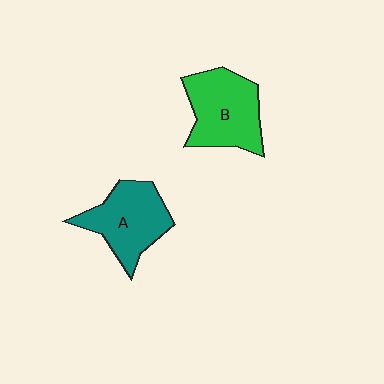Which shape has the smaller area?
Shape A (teal).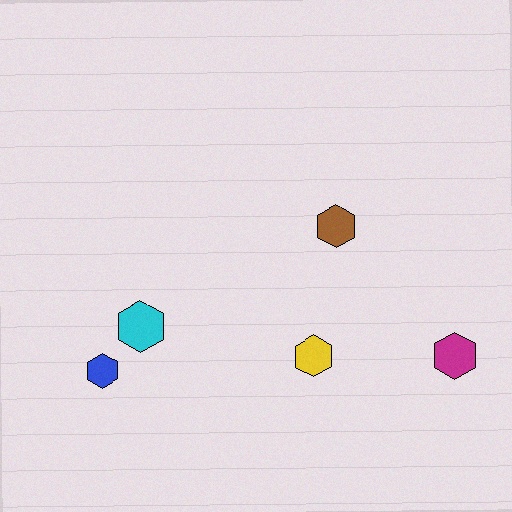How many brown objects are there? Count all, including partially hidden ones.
There is 1 brown object.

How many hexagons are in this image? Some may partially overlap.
There are 5 hexagons.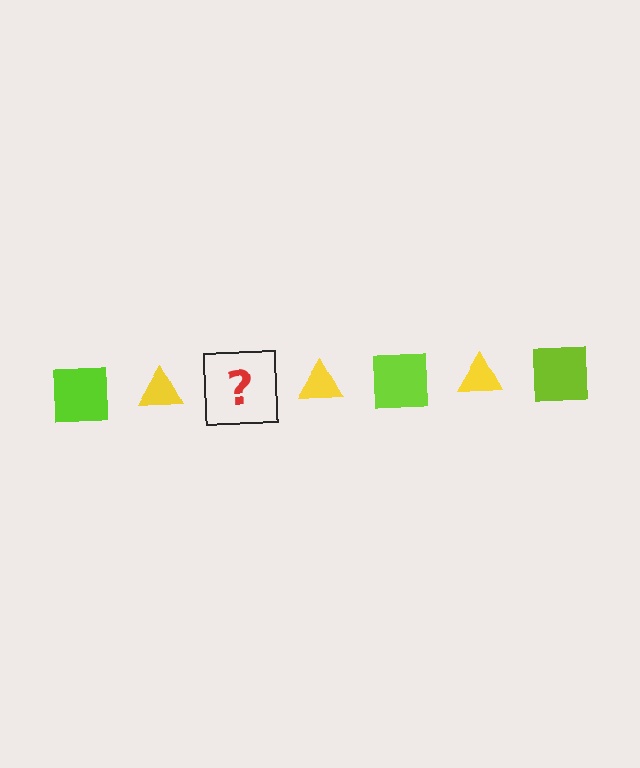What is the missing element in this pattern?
The missing element is a lime square.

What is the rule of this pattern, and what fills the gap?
The rule is that the pattern alternates between lime square and yellow triangle. The gap should be filled with a lime square.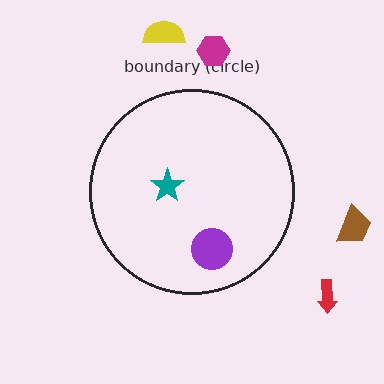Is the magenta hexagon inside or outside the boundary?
Outside.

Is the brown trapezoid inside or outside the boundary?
Outside.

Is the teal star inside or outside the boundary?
Inside.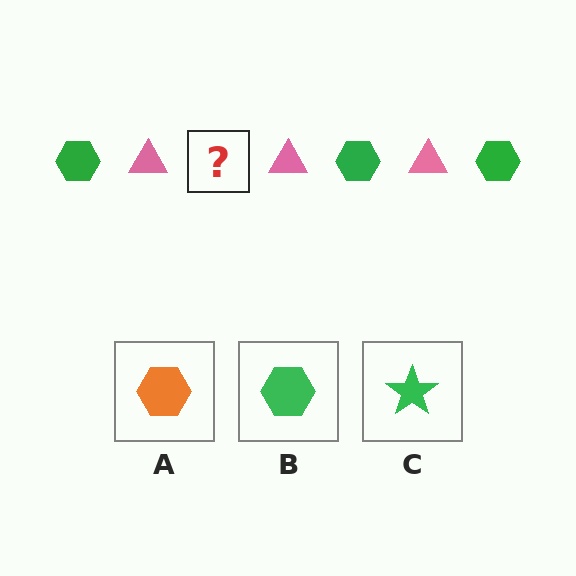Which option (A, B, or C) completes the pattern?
B.